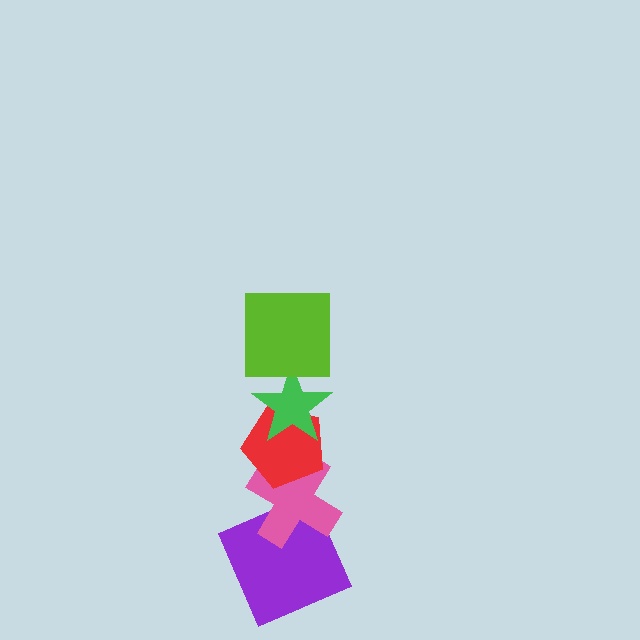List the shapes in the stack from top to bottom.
From top to bottom: the lime square, the green star, the red pentagon, the pink cross, the purple square.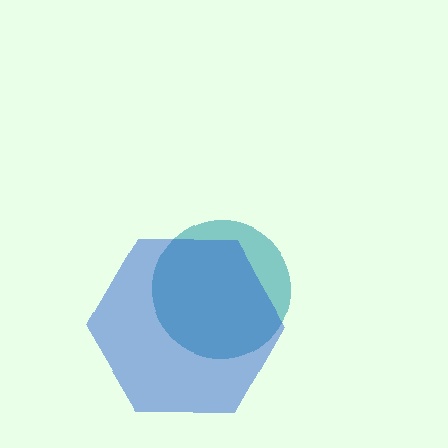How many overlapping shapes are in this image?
There are 2 overlapping shapes in the image.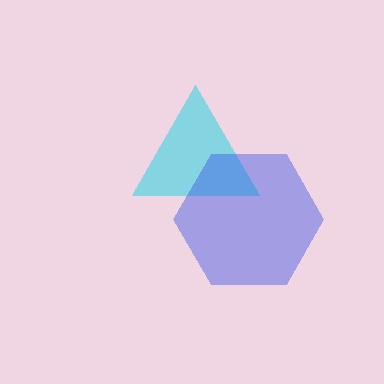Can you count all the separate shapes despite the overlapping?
Yes, there are 2 separate shapes.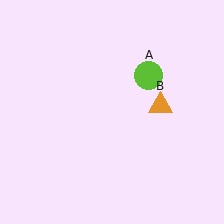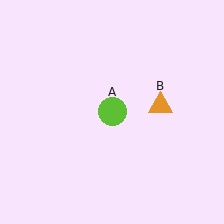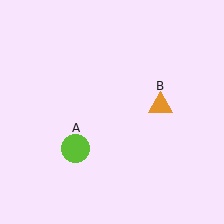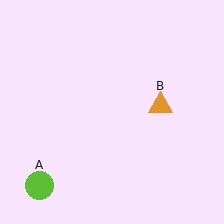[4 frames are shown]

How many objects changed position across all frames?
1 object changed position: lime circle (object A).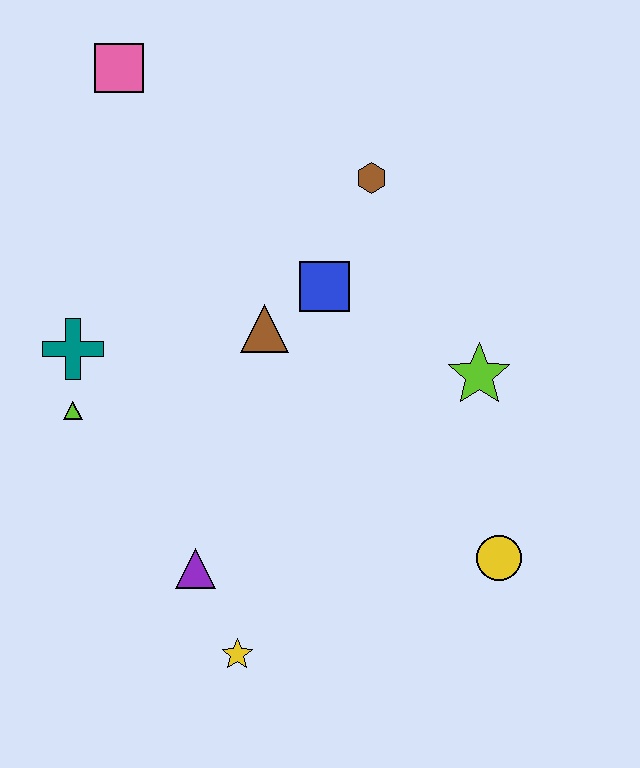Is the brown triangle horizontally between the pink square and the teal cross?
No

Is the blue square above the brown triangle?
Yes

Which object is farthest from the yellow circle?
The pink square is farthest from the yellow circle.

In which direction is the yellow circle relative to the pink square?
The yellow circle is below the pink square.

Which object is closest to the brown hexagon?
The blue square is closest to the brown hexagon.